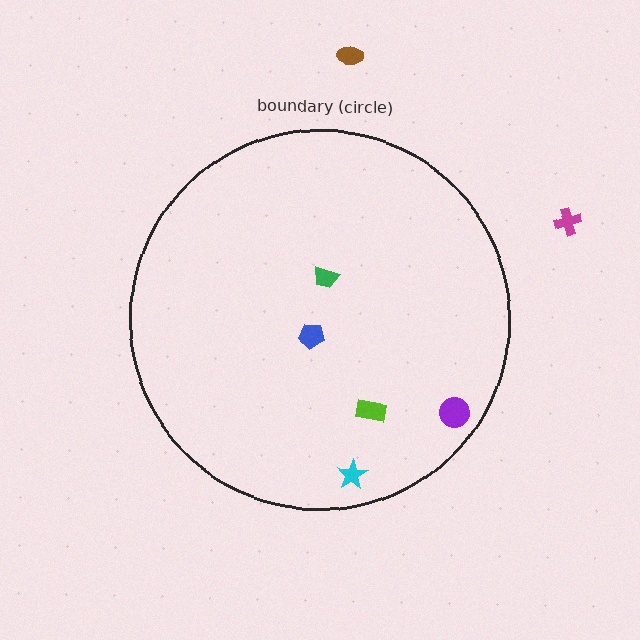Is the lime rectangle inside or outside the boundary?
Inside.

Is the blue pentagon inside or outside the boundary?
Inside.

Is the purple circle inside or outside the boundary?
Inside.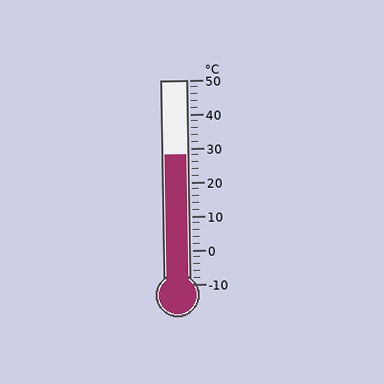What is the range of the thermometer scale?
The thermometer scale ranges from -10°C to 50°C.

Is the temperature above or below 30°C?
The temperature is below 30°C.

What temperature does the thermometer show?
The thermometer shows approximately 28°C.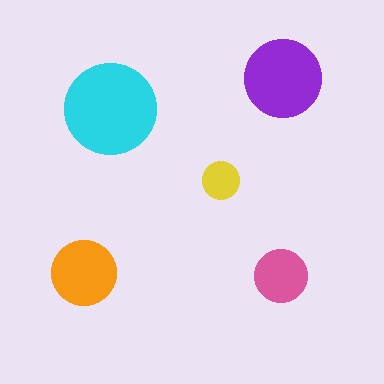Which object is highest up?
The purple circle is topmost.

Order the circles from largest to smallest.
the cyan one, the purple one, the orange one, the pink one, the yellow one.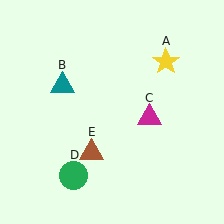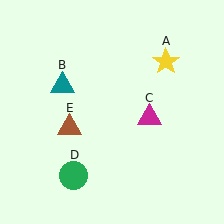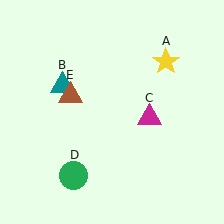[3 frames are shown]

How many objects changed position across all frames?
1 object changed position: brown triangle (object E).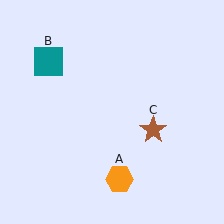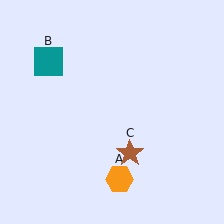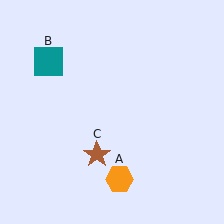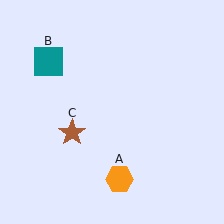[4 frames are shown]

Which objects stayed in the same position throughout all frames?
Orange hexagon (object A) and teal square (object B) remained stationary.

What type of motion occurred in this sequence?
The brown star (object C) rotated clockwise around the center of the scene.